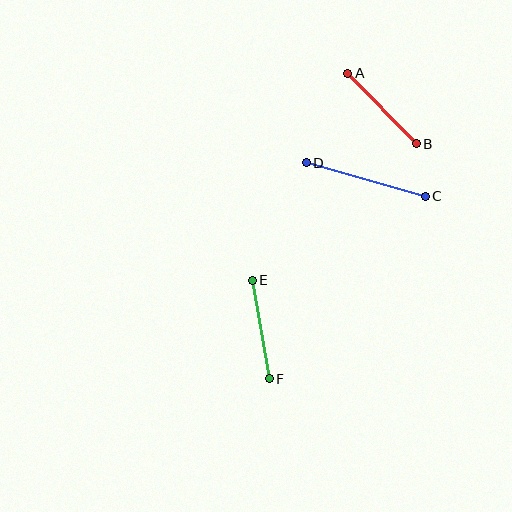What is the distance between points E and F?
The distance is approximately 100 pixels.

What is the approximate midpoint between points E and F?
The midpoint is at approximately (261, 329) pixels.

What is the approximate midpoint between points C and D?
The midpoint is at approximately (366, 180) pixels.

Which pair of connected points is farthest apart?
Points C and D are farthest apart.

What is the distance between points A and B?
The distance is approximately 98 pixels.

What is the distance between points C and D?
The distance is approximately 124 pixels.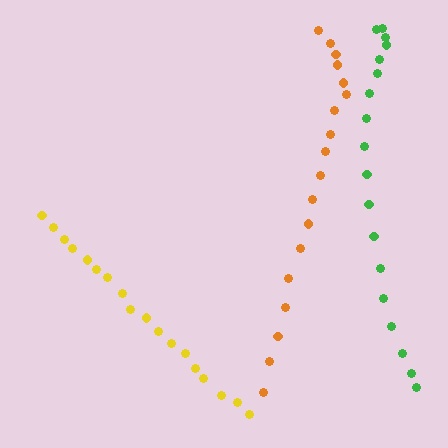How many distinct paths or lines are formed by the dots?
There are 3 distinct paths.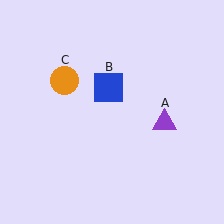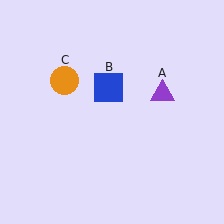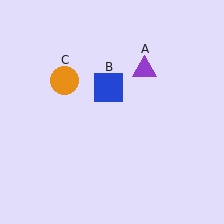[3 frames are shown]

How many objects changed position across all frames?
1 object changed position: purple triangle (object A).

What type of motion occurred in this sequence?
The purple triangle (object A) rotated counterclockwise around the center of the scene.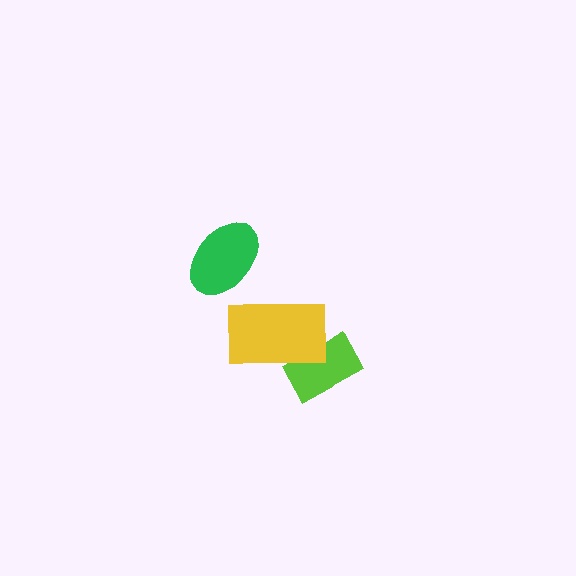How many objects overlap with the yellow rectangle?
1 object overlaps with the yellow rectangle.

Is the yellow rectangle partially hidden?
No, no other shape covers it.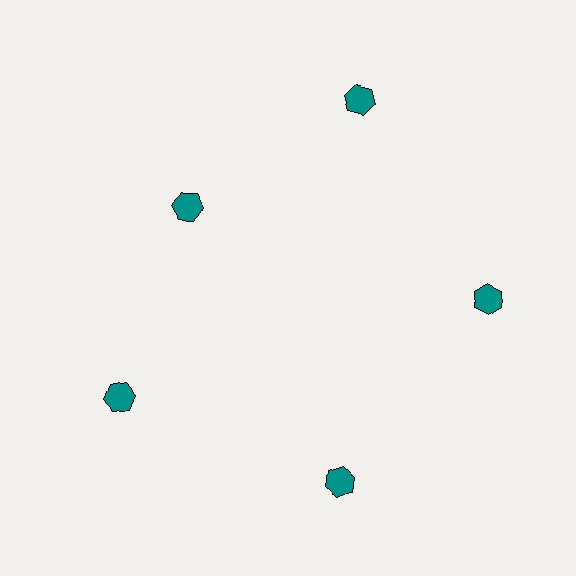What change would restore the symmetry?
The symmetry would be restored by moving it outward, back onto the ring so that all 5 hexagons sit at equal angles and equal distance from the center.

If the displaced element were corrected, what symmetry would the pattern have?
It would have 5-fold rotational symmetry — the pattern would map onto itself every 72 degrees.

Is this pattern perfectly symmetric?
No. The 5 teal hexagons are arranged in a ring, but one element near the 10 o'clock position is pulled inward toward the center, breaking the 5-fold rotational symmetry.